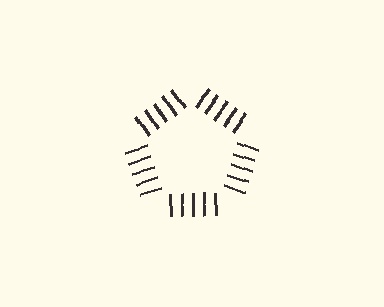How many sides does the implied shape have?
5 sides — the line-ends trace a pentagon.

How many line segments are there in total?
25 — 5 along each of the 5 edges.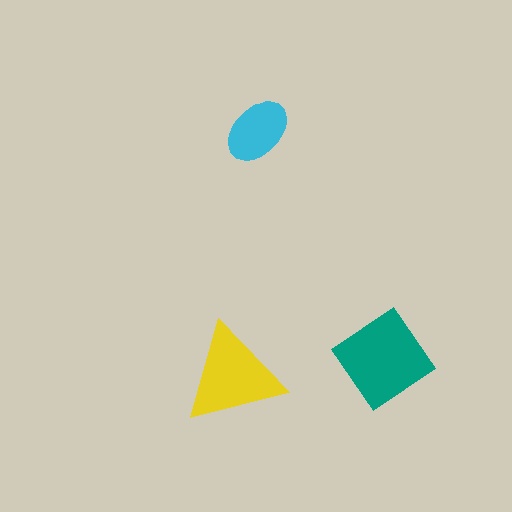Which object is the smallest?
The cyan ellipse.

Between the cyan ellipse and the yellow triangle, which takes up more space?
The yellow triangle.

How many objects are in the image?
There are 3 objects in the image.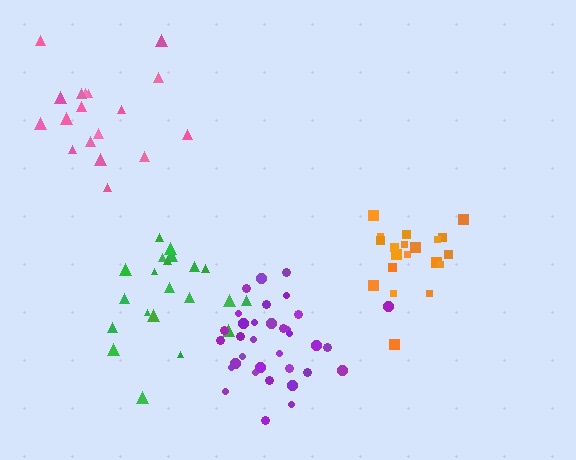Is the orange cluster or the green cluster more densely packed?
Orange.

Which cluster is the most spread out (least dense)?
Pink.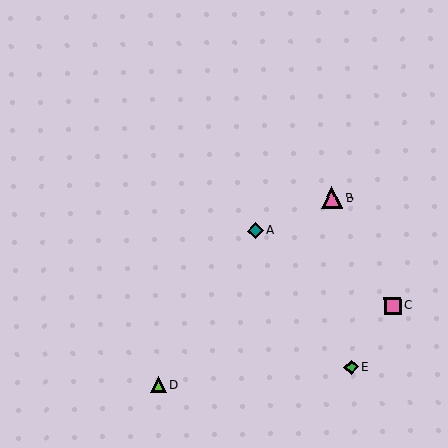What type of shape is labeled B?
Shape B is a pink triangle.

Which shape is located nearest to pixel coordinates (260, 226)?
The teal diamond (labeled A) at (256, 231) is nearest to that location.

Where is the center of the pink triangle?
The center of the pink triangle is at (332, 197).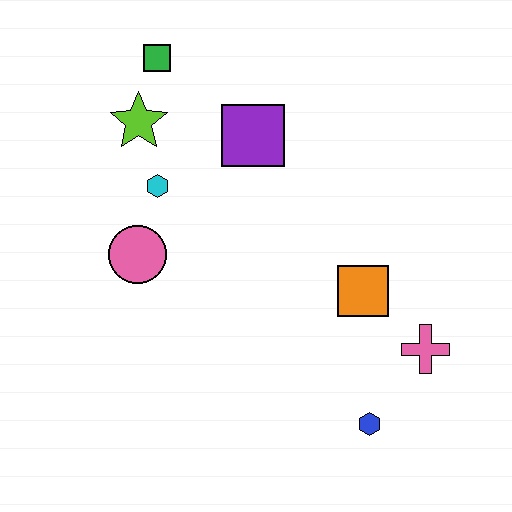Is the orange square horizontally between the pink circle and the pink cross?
Yes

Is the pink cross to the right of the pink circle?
Yes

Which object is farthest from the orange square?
The green square is farthest from the orange square.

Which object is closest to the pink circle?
The cyan hexagon is closest to the pink circle.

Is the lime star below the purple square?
No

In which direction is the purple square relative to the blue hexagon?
The purple square is above the blue hexagon.